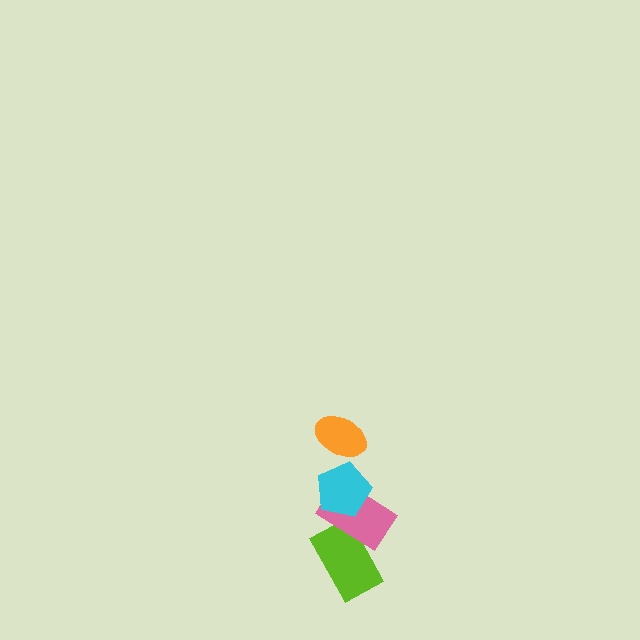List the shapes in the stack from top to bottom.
From top to bottom: the orange ellipse, the cyan pentagon, the pink rectangle, the lime rectangle.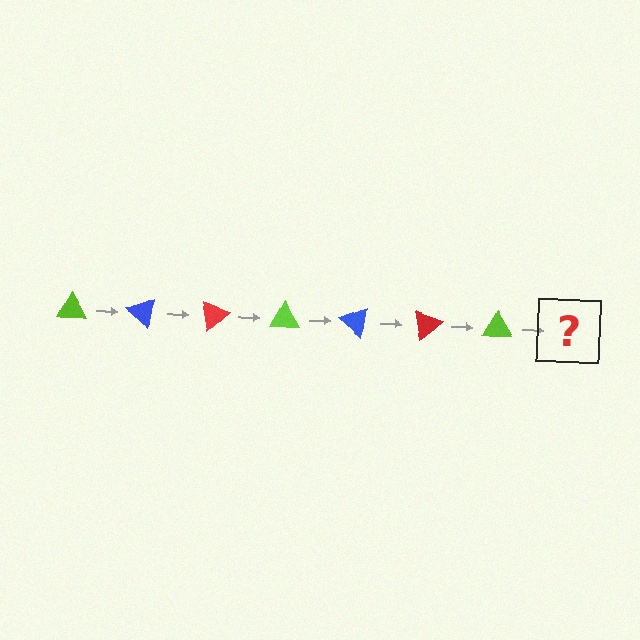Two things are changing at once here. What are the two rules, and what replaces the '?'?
The two rules are that it rotates 40 degrees each step and the color cycles through lime, blue, and red. The '?' should be a blue triangle, rotated 280 degrees from the start.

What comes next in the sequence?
The next element should be a blue triangle, rotated 280 degrees from the start.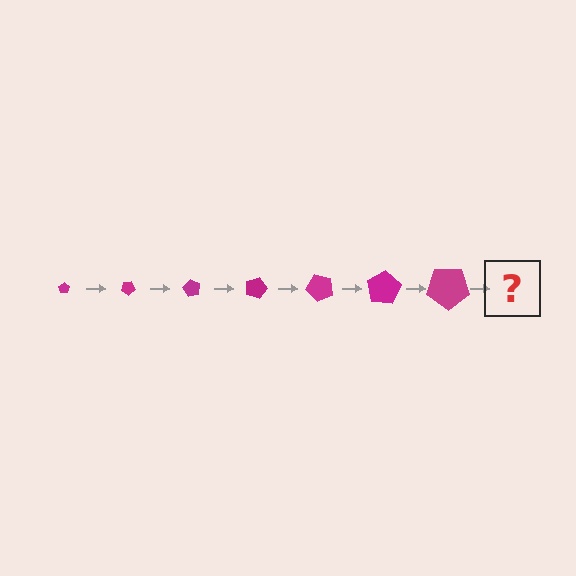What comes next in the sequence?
The next element should be a pentagon, larger than the previous one and rotated 210 degrees from the start.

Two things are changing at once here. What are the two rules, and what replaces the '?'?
The two rules are that the pentagon grows larger each step and it rotates 30 degrees each step. The '?' should be a pentagon, larger than the previous one and rotated 210 degrees from the start.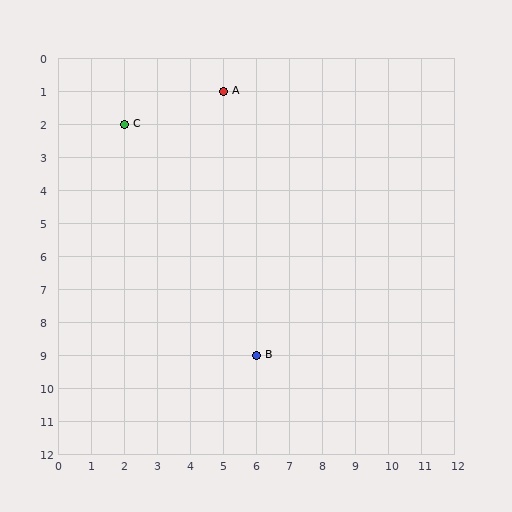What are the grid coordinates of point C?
Point C is at grid coordinates (2, 2).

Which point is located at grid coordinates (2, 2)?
Point C is at (2, 2).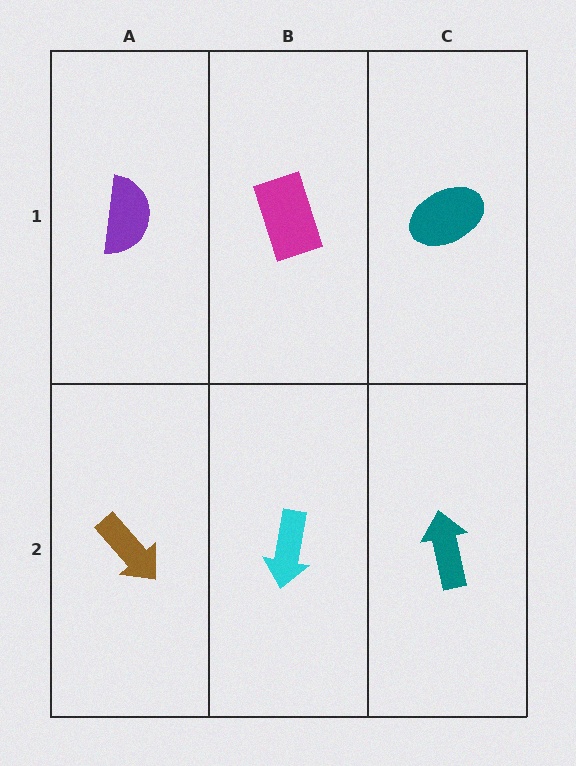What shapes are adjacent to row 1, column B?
A cyan arrow (row 2, column B), a purple semicircle (row 1, column A), a teal ellipse (row 1, column C).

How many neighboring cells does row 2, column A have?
2.